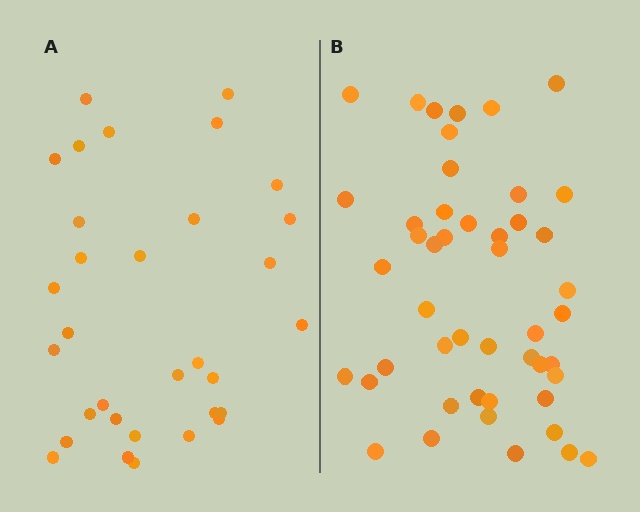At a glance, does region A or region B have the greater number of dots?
Region B (the right region) has more dots.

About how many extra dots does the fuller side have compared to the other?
Region B has approximately 15 more dots than region A.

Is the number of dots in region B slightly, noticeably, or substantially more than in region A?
Region B has substantially more. The ratio is roughly 1.5 to 1.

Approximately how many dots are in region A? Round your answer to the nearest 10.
About 30 dots. (The exact count is 32, which rounds to 30.)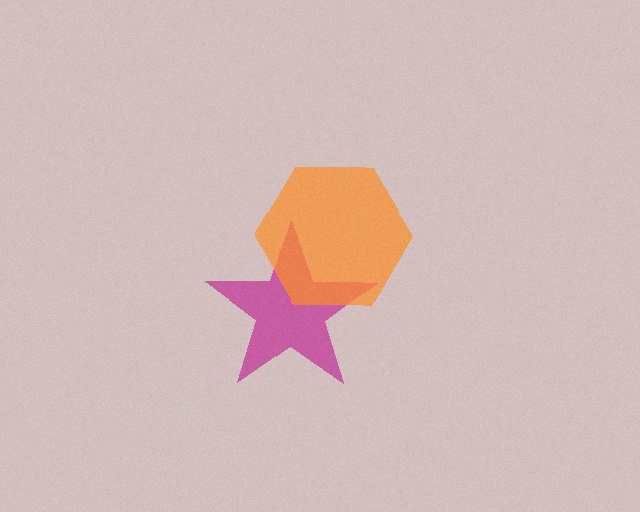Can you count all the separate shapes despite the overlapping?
Yes, there are 2 separate shapes.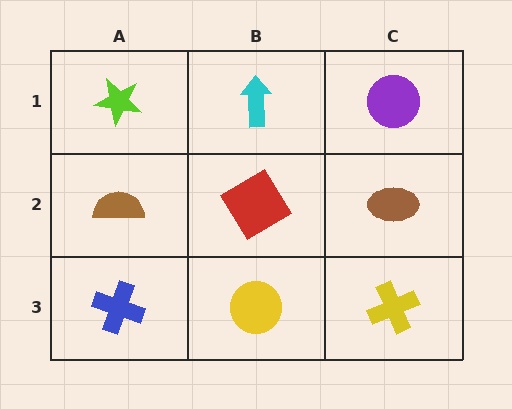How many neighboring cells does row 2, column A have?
3.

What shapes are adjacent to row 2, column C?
A purple circle (row 1, column C), a yellow cross (row 3, column C), a red diamond (row 2, column B).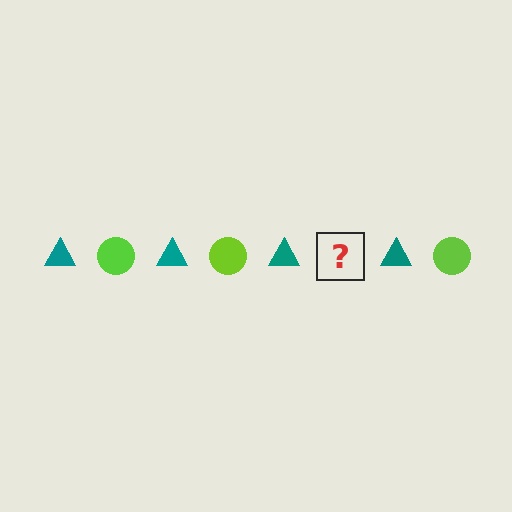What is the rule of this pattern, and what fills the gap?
The rule is that the pattern alternates between teal triangle and lime circle. The gap should be filled with a lime circle.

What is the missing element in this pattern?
The missing element is a lime circle.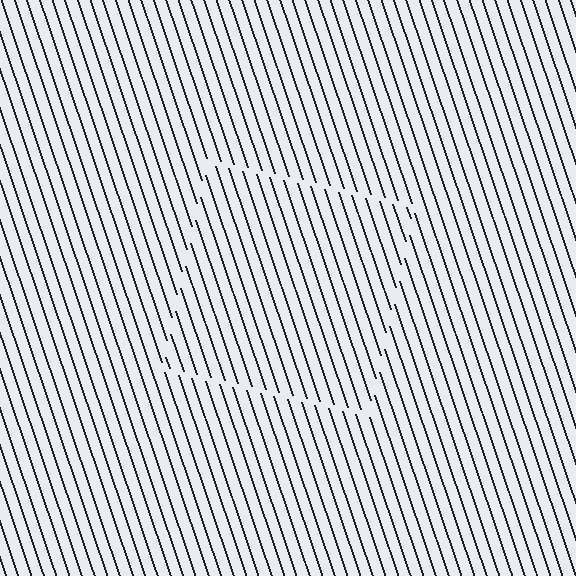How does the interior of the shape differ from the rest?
The interior of the shape contains the same grating, shifted by half a period — the contour is defined by the phase discontinuity where line-ends from the inner and outer gratings abut.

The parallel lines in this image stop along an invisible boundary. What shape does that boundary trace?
An illusory square. The interior of the shape contains the same grating, shifted by half a period — the contour is defined by the phase discontinuity where line-ends from the inner and outer gratings abut.